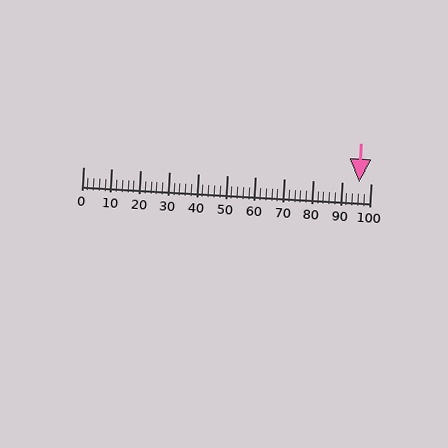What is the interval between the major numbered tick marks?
The major tick marks are spaced 10 units apart.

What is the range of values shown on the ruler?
The ruler shows values from 0 to 100.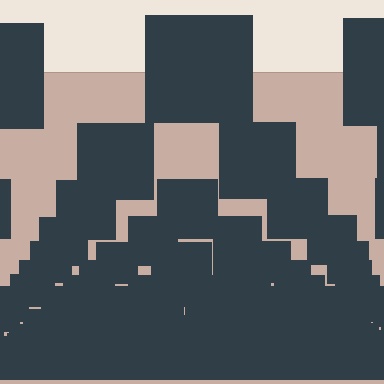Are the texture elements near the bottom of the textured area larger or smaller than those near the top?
Smaller. The gradient is inverted — elements near the bottom are smaller and denser.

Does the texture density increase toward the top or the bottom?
Density increases toward the bottom.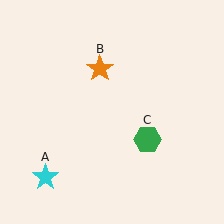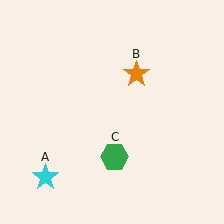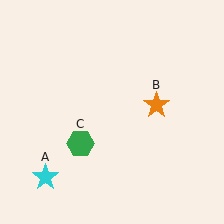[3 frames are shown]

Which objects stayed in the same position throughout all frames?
Cyan star (object A) remained stationary.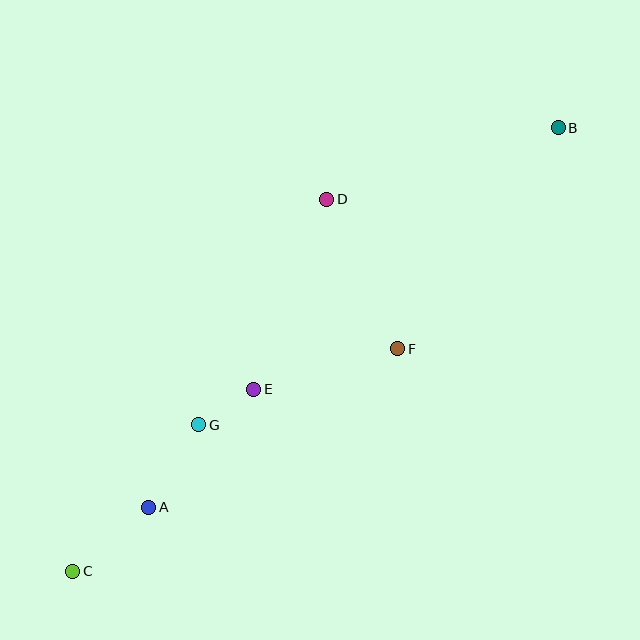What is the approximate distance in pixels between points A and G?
The distance between A and G is approximately 96 pixels.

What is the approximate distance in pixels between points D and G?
The distance between D and G is approximately 259 pixels.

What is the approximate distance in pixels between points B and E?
The distance between B and E is approximately 401 pixels.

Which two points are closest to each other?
Points E and G are closest to each other.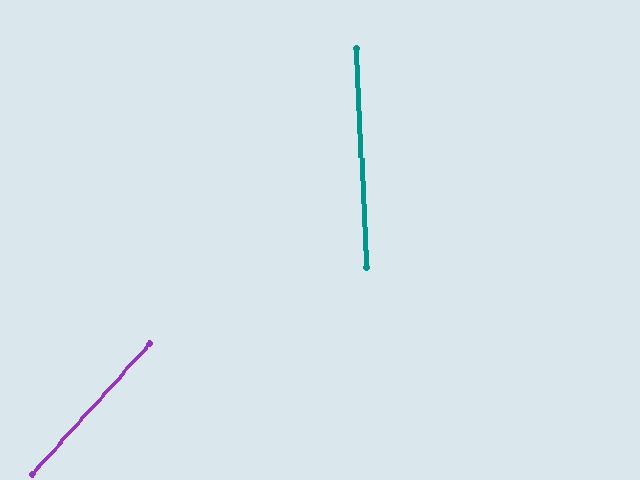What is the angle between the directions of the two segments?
Approximately 44 degrees.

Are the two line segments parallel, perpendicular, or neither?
Neither parallel nor perpendicular — they differ by about 44°.